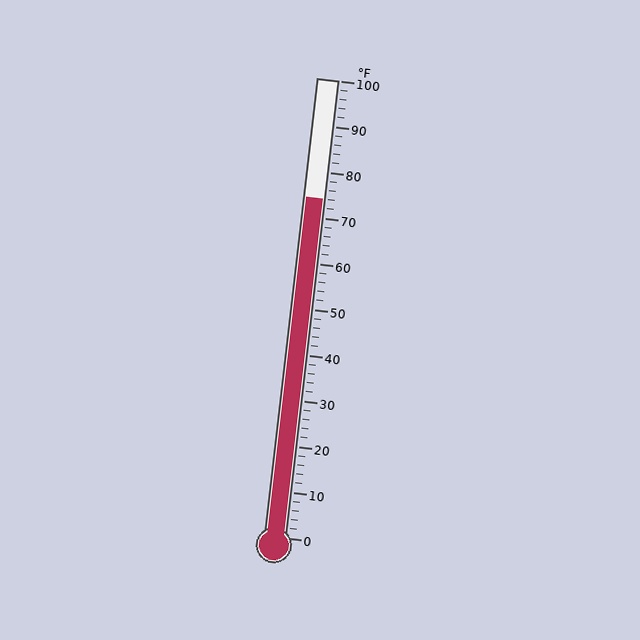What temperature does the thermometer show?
The thermometer shows approximately 74°F.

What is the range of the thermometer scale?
The thermometer scale ranges from 0°F to 100°F.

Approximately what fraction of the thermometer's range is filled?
The thermometer is filled to approximately 75% of its range.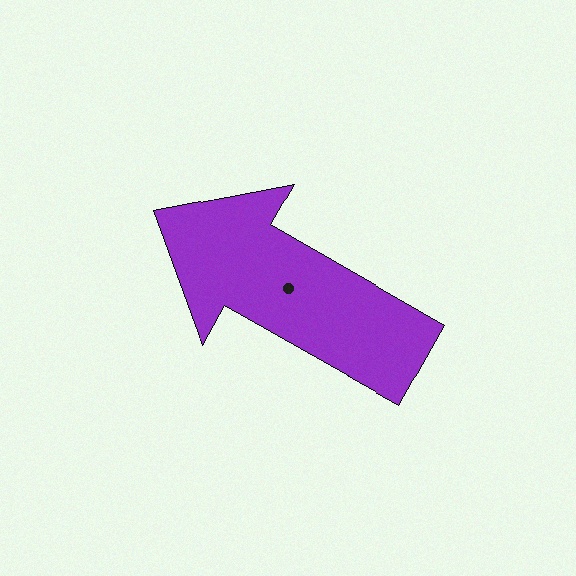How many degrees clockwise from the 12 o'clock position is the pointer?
Approximately 300 degrees.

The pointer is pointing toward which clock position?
Roughly 10 o'clock.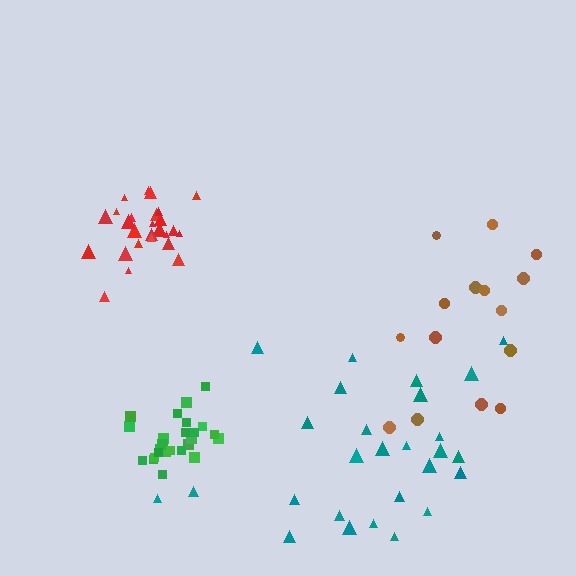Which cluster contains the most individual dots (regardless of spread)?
Teal (28).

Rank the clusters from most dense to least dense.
green, red, teal, brown.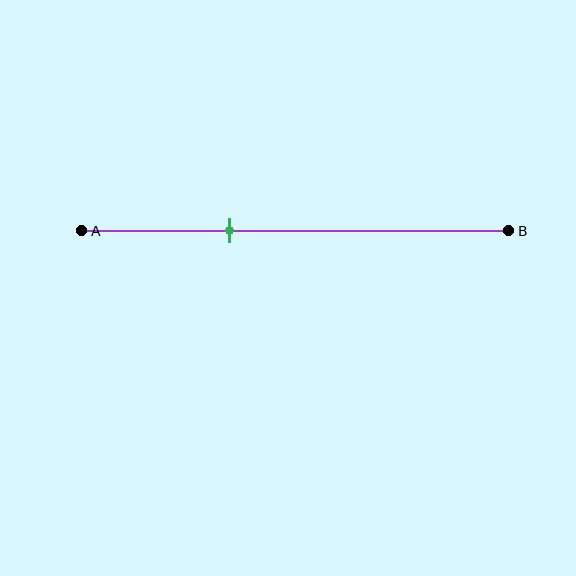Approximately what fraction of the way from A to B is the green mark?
The green mark is approximately 35% of the way from A to B.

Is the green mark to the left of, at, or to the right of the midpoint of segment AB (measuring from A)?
The green mark is to the left of the midpoint of segment AB.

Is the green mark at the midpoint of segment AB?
No, the mark is at about 35% from A, not at the 50% midpoint.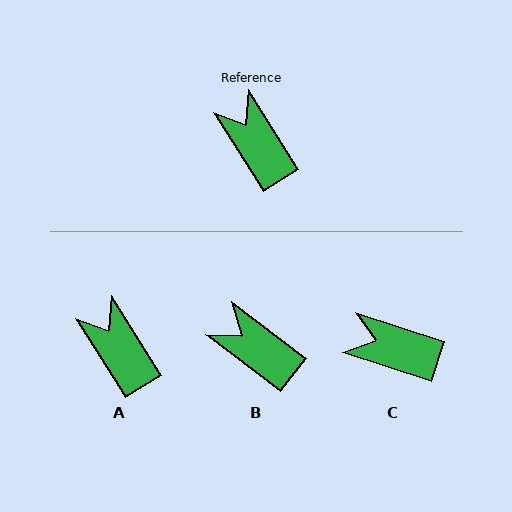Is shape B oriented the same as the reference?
No, it is off by about 20 degrees.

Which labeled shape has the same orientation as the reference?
A.